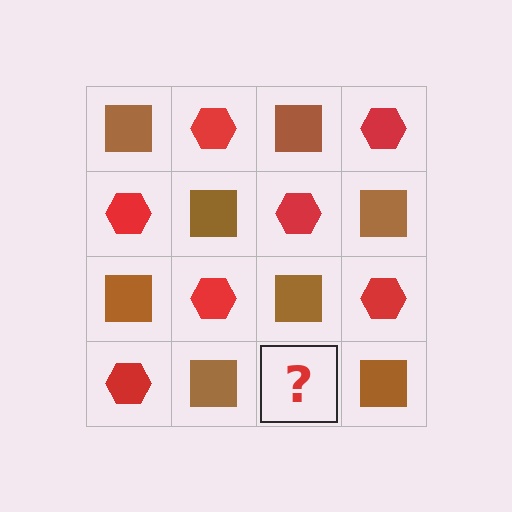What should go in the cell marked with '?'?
The missing cell should contain a red hexagon.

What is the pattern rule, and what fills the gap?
The rule is that it alternates brown square and red hexagon in a checkerboard pattern. The gap should be filled with a red hexagon.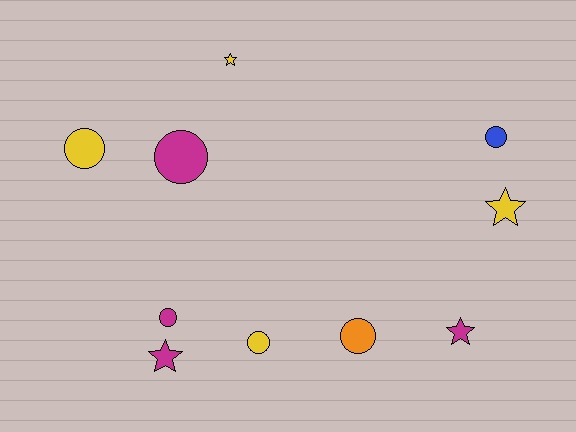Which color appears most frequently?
Yellow, with 4 objects.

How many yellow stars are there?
There are 2 yellow stars.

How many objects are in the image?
There are 10 objects.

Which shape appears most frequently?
Circle, with 6 objects.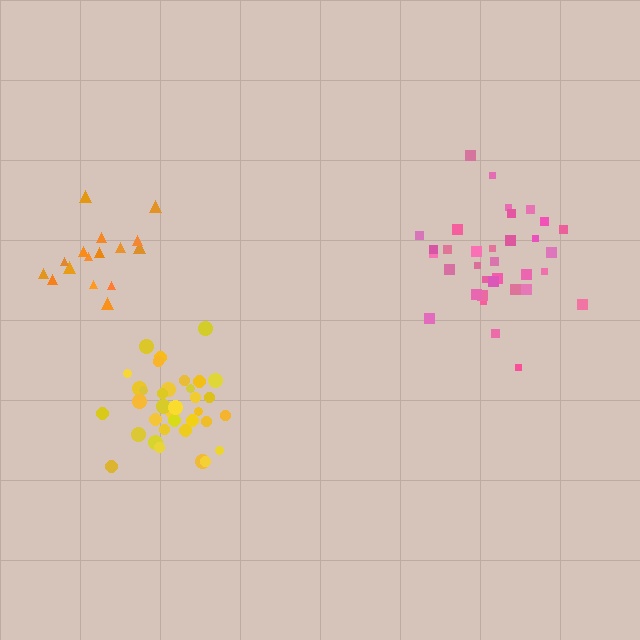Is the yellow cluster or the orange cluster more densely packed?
Yellow.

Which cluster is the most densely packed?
Yellow.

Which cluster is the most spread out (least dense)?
Orange.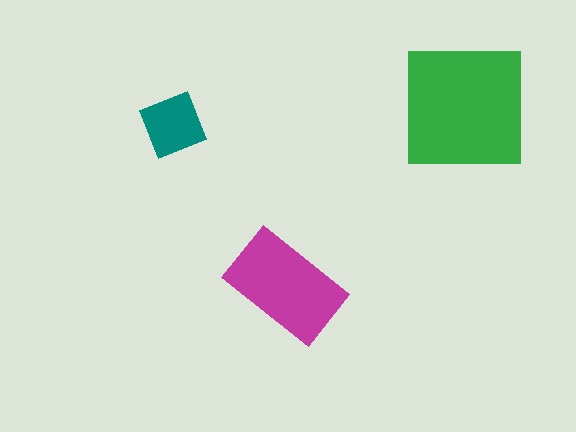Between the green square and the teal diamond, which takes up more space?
The green square.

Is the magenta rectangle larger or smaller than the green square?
Smaller.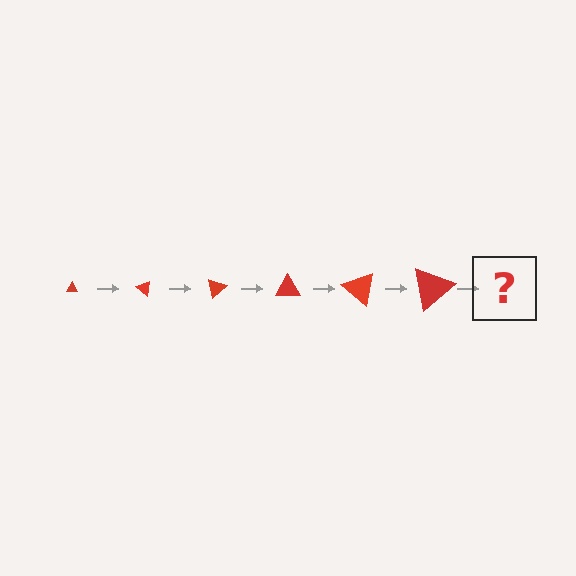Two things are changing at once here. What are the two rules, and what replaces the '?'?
The two rules are that the triangle grows larger each step and it rotates 40 degrees each step. The '?' should be a triangle, larger than the previous one and rotated 240 degrees from the start.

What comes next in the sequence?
The next element should be a triangle, larger than the previous one and rotated 240 degrees from the start.